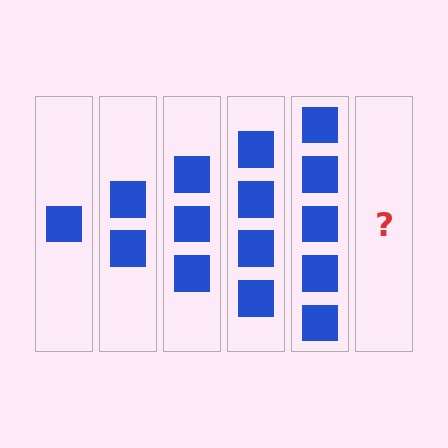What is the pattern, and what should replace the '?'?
The pattern is that each step adds one more square. The '?' should be 6 squares.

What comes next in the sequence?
The next element should be 6 squares.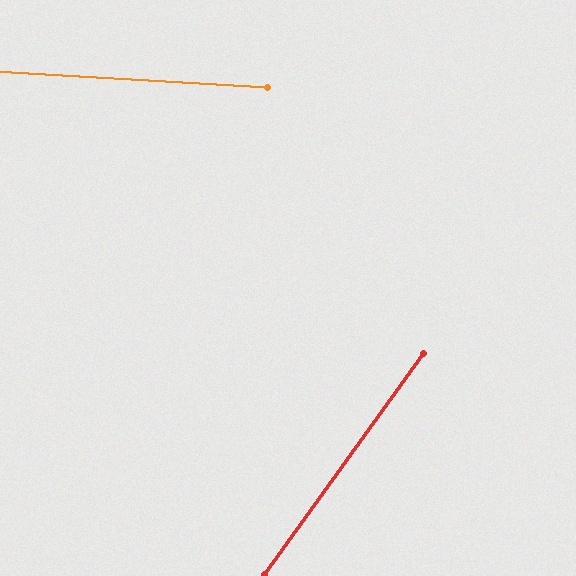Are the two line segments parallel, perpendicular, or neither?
Neither parallel nor perpendicular — they differ by about 58°.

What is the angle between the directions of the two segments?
Approximately 58 degrees.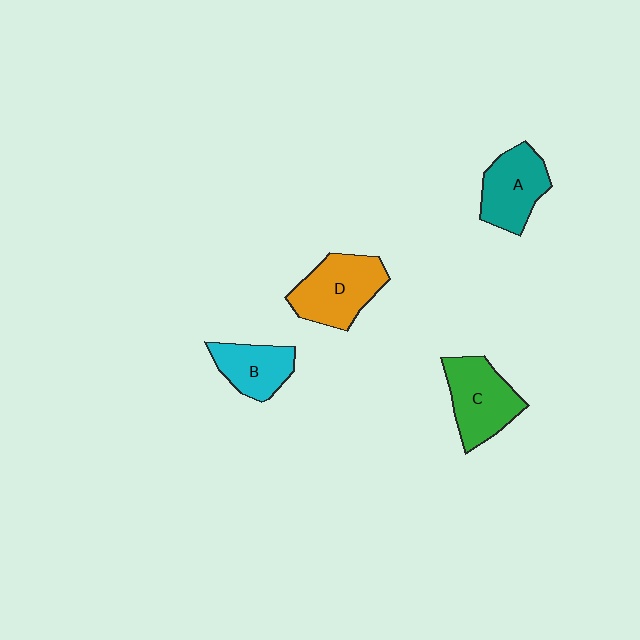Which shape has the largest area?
Shape D (orange).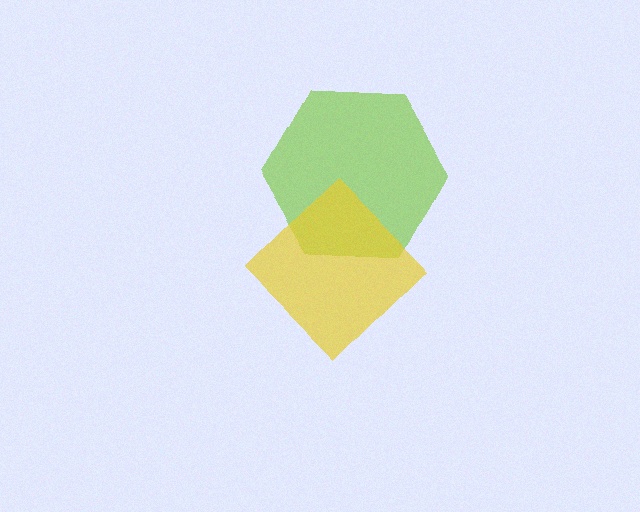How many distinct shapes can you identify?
There are 2 distinct shapes: a lime hexagon, a yellow diamond.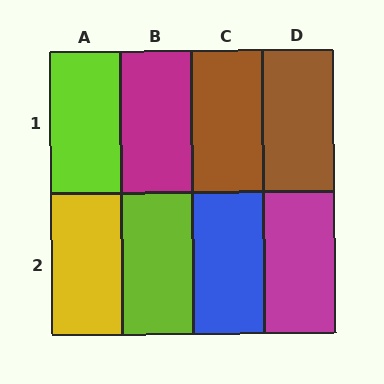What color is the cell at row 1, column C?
Brown.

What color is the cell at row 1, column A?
Lime.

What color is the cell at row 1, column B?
Magenta.